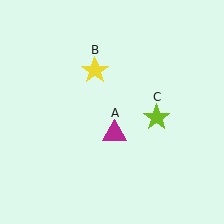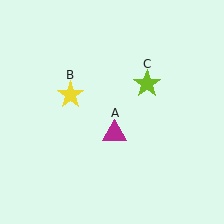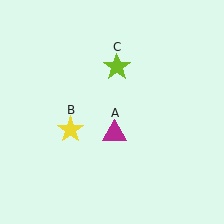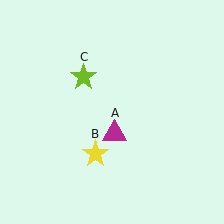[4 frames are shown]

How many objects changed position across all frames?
2 objects changed position: yellow star (object B), lime star (object C).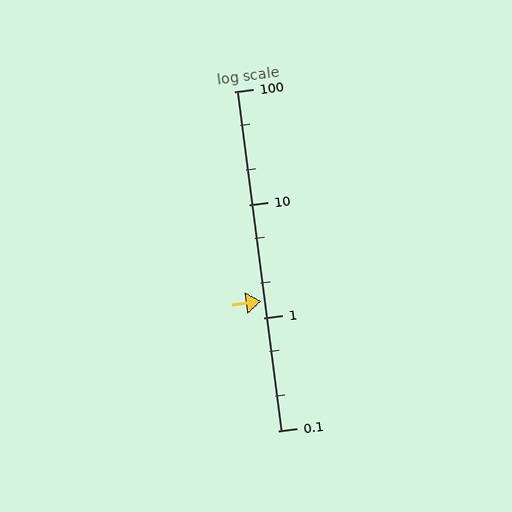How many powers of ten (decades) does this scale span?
The scale spans 3 decades, from 0.1 to 100.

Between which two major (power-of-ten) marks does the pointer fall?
The pointer is between 1 and 10.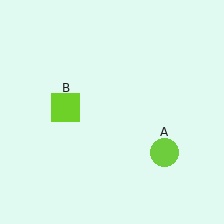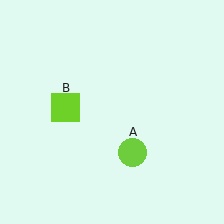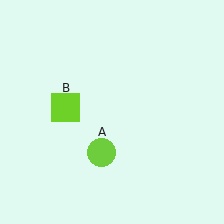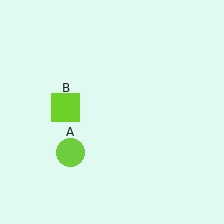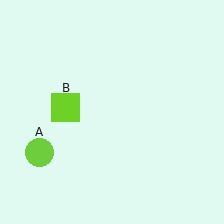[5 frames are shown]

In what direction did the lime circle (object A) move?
The lime circle (object A) moved left.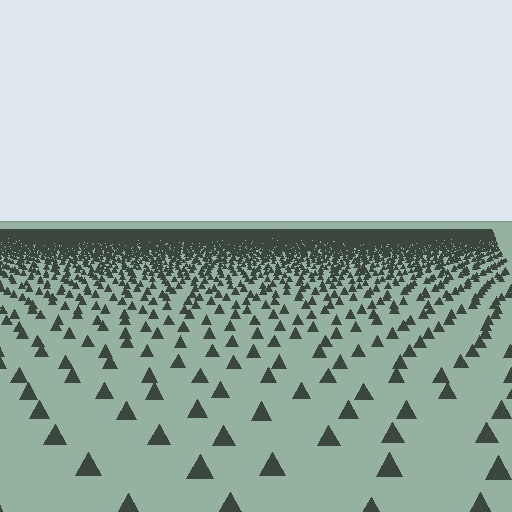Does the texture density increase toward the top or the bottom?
Density increases toward the top.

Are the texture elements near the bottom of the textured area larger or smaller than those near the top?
Larger. Near the bottom, elements are closer to the viewer and appear at a bigger on-screen size.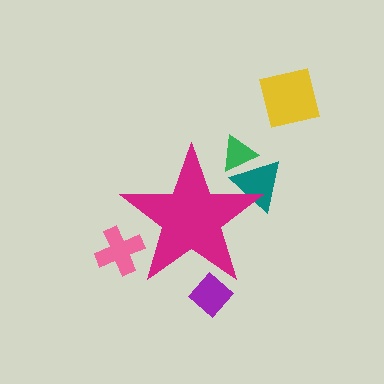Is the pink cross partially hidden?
Yes, the pink cross is partially hidden behind the magenta star.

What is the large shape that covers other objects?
A magenta star.